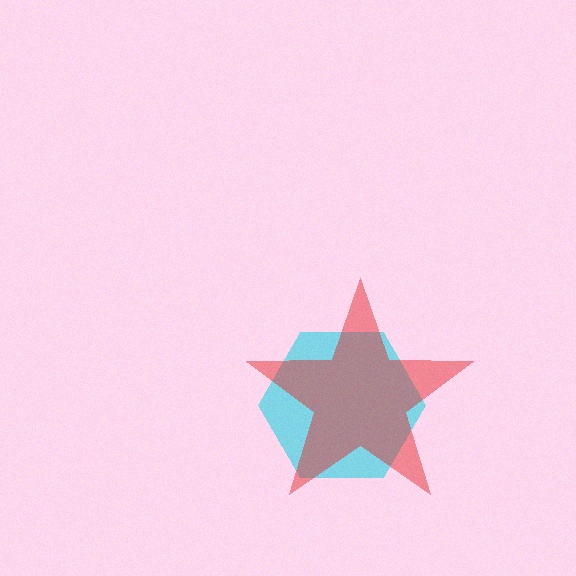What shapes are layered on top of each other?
The layered shapes are: a cyan hexagon, a red star.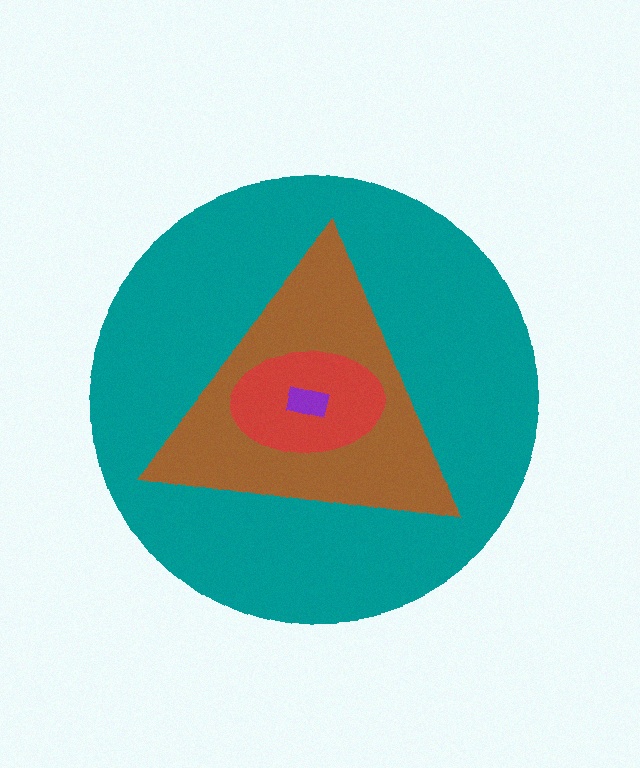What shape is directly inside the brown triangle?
The red ellipse.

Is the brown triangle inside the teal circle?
Yes.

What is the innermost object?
The purple rectangle.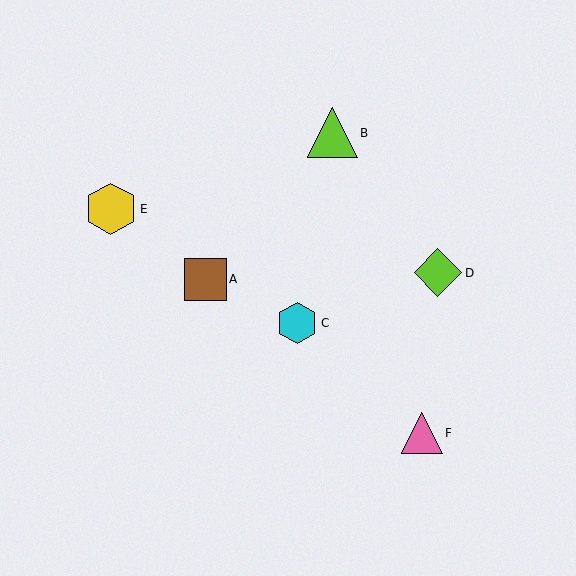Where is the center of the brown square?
The center of the brown square is at (205, 279).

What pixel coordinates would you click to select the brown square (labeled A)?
Click at (205, 279) to select the brown square A.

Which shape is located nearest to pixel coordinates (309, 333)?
The cyan hexagon (labeled C) at (297, 323) is nearest to that location.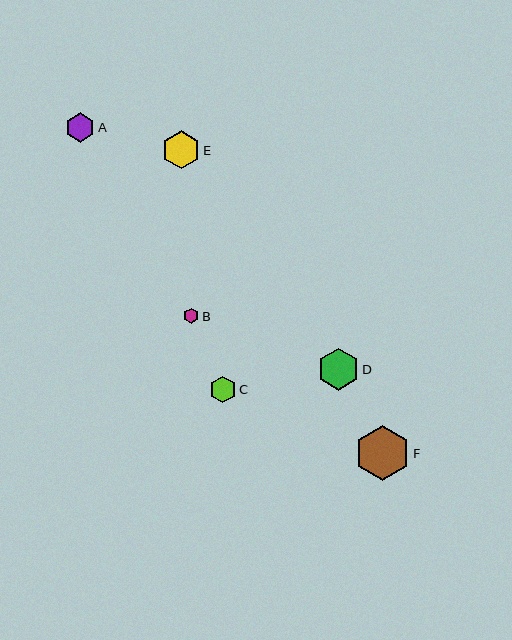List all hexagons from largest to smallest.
From largest to smallest: F, D, E, A, C, B.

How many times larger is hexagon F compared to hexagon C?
Hexagon F is approximately 2.1 times the size of hexagon C.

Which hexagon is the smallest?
Hexagon B is the smallest with a size of approximately 15 pixels.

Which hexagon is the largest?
Hexagon F is the largest with a size of approximately 55 pixels.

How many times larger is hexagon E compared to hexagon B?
Hexagon E is approximately 2.5 times the size of hexagon B.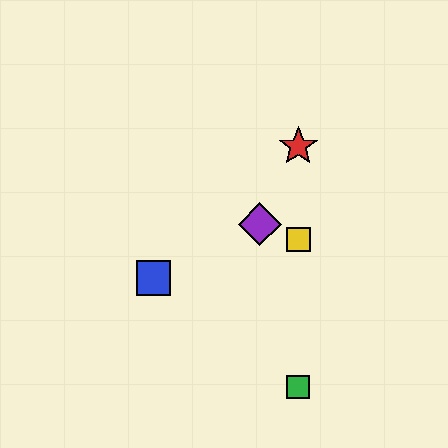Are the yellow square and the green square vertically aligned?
Yes, both are at x≈298.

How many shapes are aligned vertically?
3 shapes (the red star, the green square, the yellow square) are aligned vertically.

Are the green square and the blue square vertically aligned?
No, the green square is at x≈298 and the blue square is at x≈154.